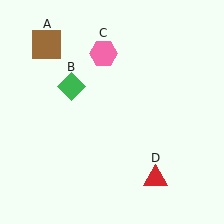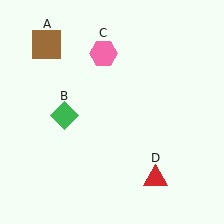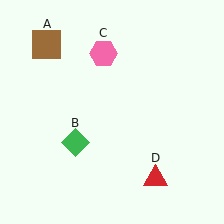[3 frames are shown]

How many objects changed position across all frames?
1 object changed position: green diamond (object B).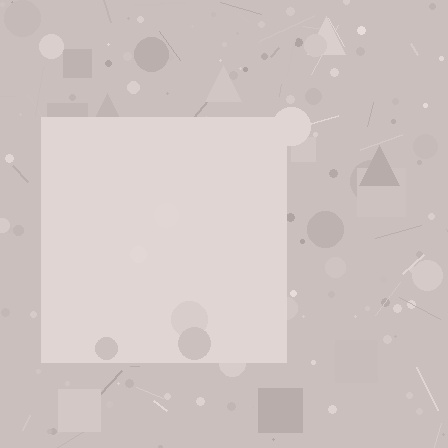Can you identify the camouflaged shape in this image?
The camouflaged shape is a square.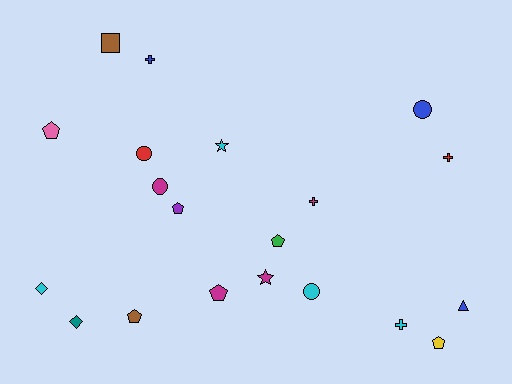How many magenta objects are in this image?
There are 4 magenta objects.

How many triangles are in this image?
There is 1 triangle.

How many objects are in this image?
There are 20 objects.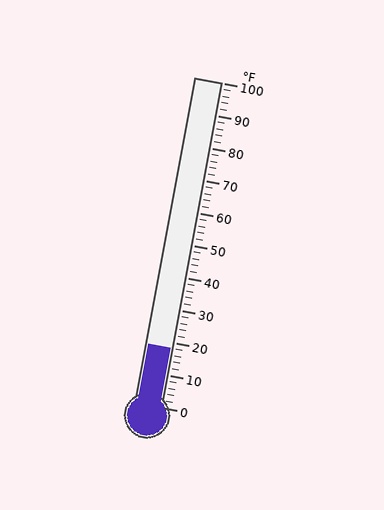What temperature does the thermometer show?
The thermometer shows approximately 18°F.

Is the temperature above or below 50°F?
The temperature is below 50°F.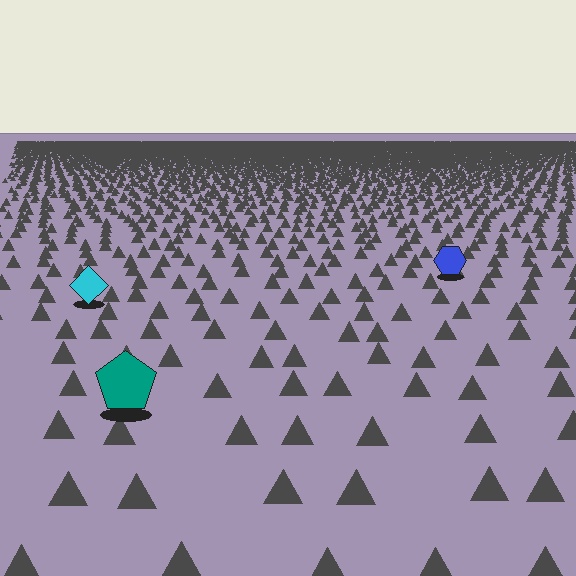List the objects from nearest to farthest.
From nearest to farthest: the teal pentagon, the cyan diamond, the blue hexagon.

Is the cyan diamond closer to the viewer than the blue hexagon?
Yes. The cyan diamond is closer — you can tell from the texture gradient: the ground texture is coarser near it.